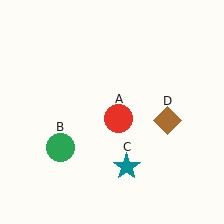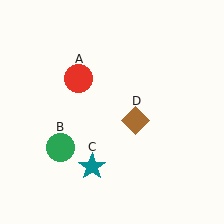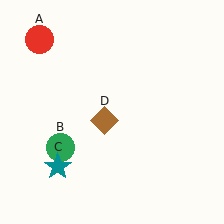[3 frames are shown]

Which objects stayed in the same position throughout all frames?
Green circle (object B) remained stationary.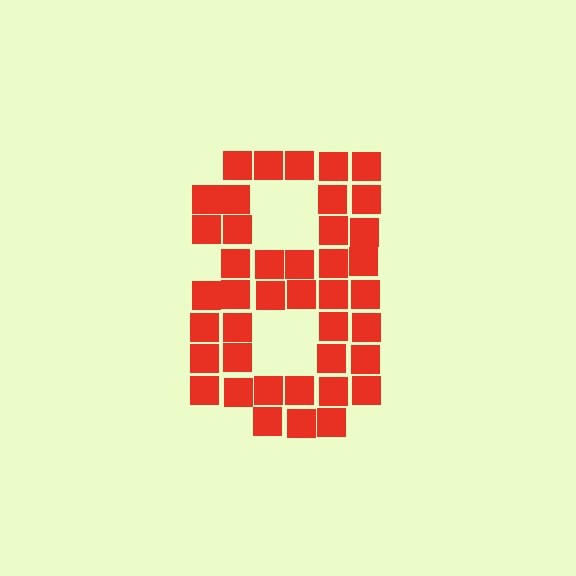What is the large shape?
The large shape is the digit 8.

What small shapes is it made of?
It is made of small squares.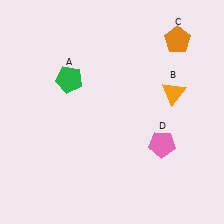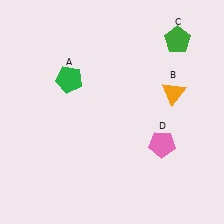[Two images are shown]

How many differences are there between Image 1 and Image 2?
There is 1 difference between the two images.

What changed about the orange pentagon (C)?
In Image 1, C is orange. In Image 2, it changed to green.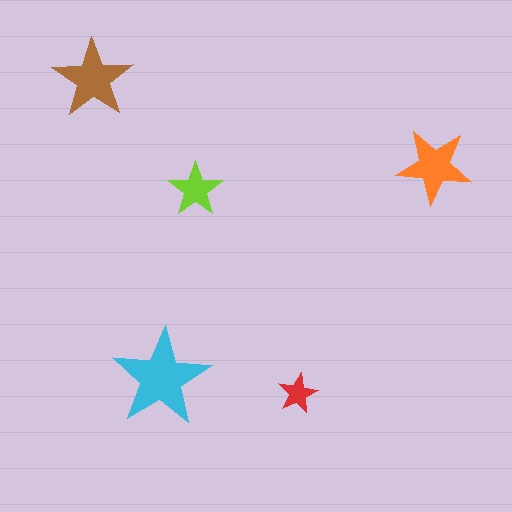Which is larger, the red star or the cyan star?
The cyan one.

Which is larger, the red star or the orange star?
The orange one.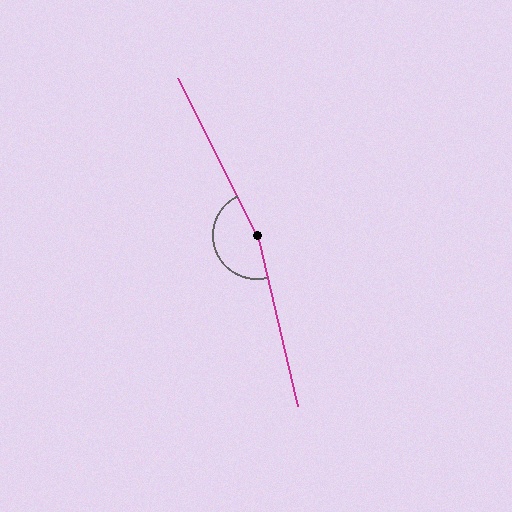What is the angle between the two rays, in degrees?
Approximately 167 degrees.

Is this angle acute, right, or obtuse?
It is obtuse.